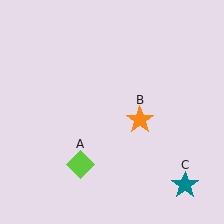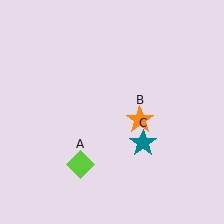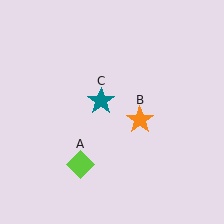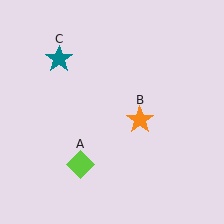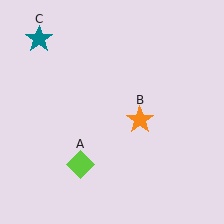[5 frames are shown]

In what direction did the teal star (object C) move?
The teal star (object C) moved up and to the left.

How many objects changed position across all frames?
1 object changed position: teal star (object C).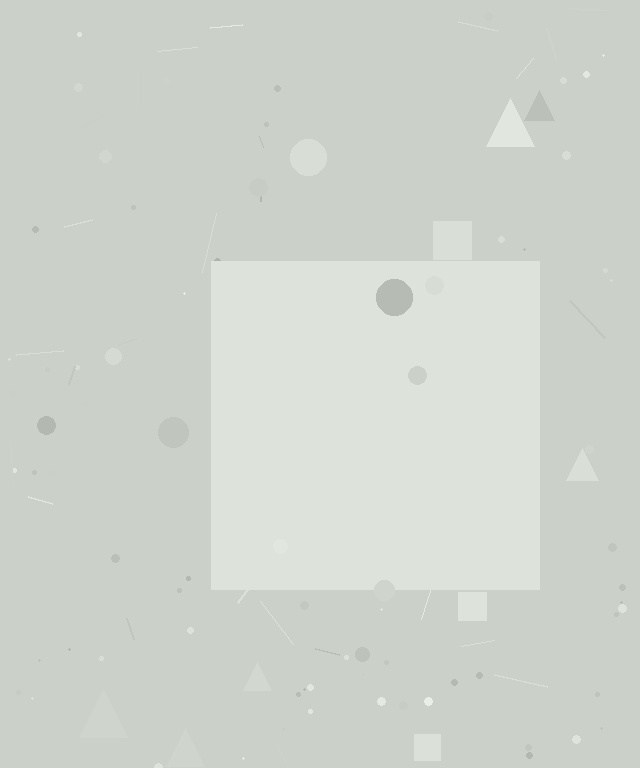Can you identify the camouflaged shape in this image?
The camouflaged shape is a square.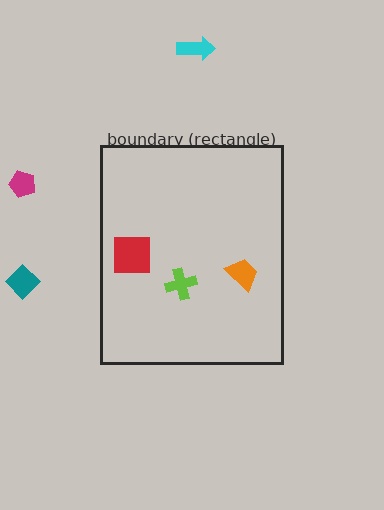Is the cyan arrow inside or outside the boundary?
Outside.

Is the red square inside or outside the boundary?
Inside.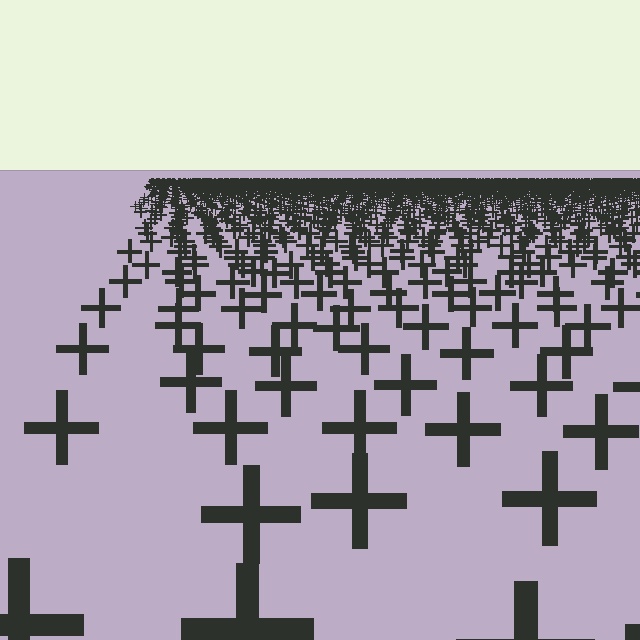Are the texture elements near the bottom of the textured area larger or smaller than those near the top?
Larger. Near the bottom, elements are closer to the viewer and appear at a bigger on-screen size.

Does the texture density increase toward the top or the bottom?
Density increases toward the top.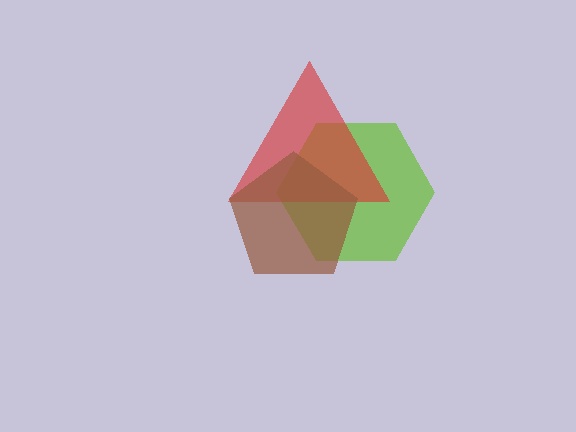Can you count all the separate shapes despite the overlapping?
Yes, there are 3 separate shapes.